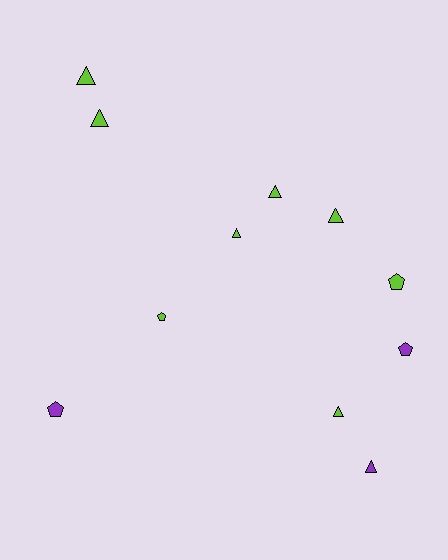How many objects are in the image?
There are 11 objects.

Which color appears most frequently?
Lime, with 8 objects.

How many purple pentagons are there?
There are 2 purple pentagons.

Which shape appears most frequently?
Triangle, with 7 objects.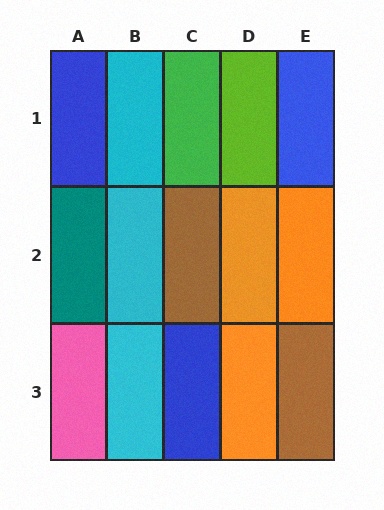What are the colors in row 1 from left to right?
Blue, cyan, green, lime, blue.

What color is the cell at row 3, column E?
Brown.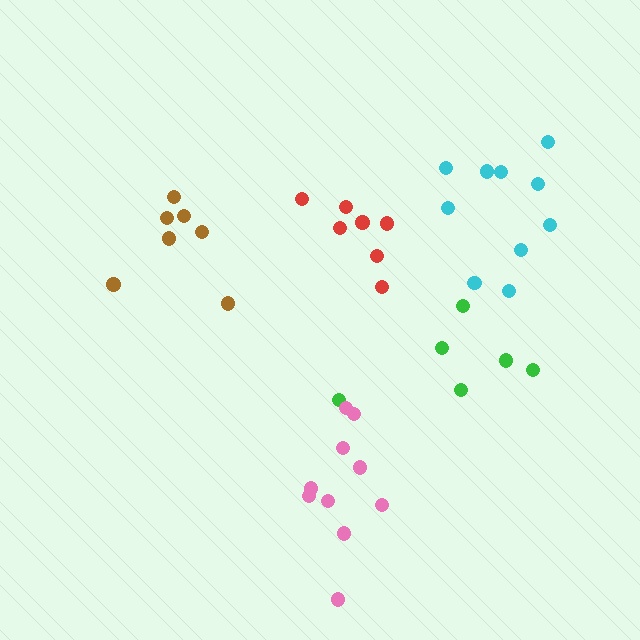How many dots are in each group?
Group 1: 7 dots, Group 2: 7 dots, Group 3: 6 dots, Group 4: 10 dots, Group 5: 10 dots (40 total).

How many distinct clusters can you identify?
There are 5 distinct clusters.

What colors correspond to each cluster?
The clusters are colored: red, brown, green, cyan, pink.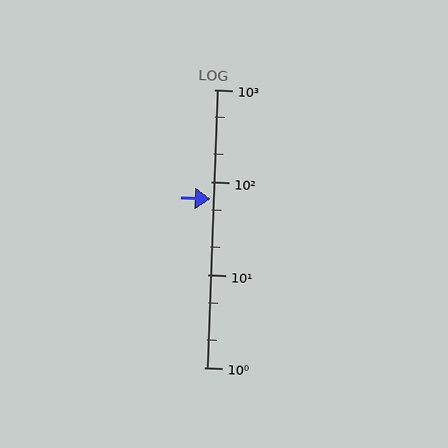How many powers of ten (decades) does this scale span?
The scale spans 3 decades, from 1 to 1000.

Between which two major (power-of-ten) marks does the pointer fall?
The pointer is between 10 and 100.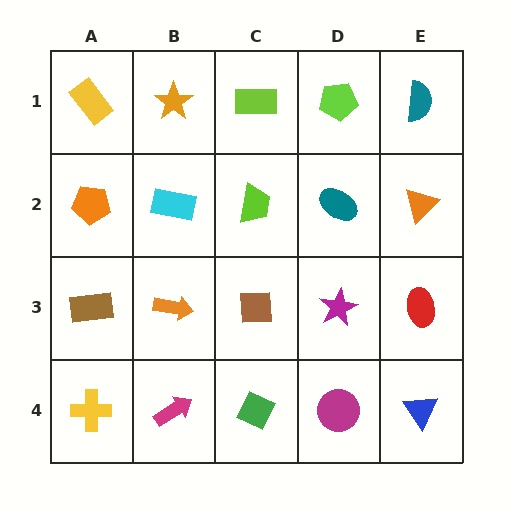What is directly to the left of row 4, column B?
A yellow cross.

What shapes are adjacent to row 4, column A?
A brown rectangle (row 3, column A), a magenta arrow (row 4, column B).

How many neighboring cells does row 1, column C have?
3.